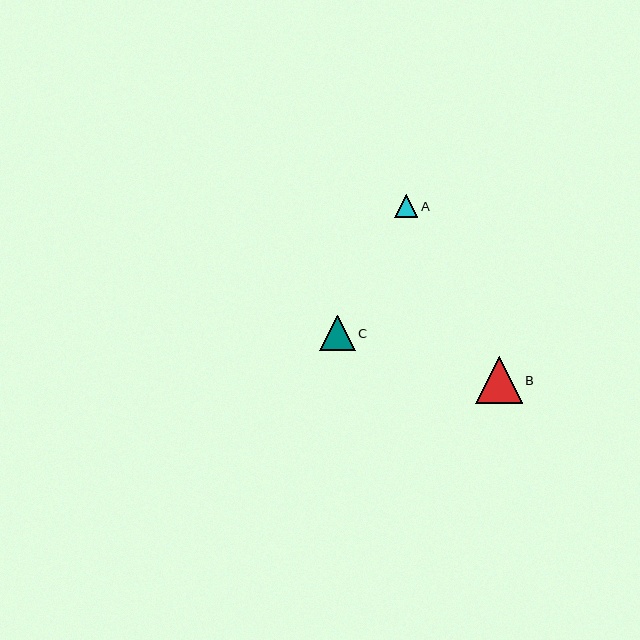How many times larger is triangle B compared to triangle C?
Triangle B is approximately 1.3 times the size of triangle C.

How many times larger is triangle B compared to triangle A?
Triangle B is approximately 2.1 times the size of triangle A.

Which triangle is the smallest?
Triangle A is the smallest with a size of approximately 23 pixels.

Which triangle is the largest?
Triangle B is the largest with a size of approximately 47 pixels.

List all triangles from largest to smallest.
From largest to smallest: B, C, A.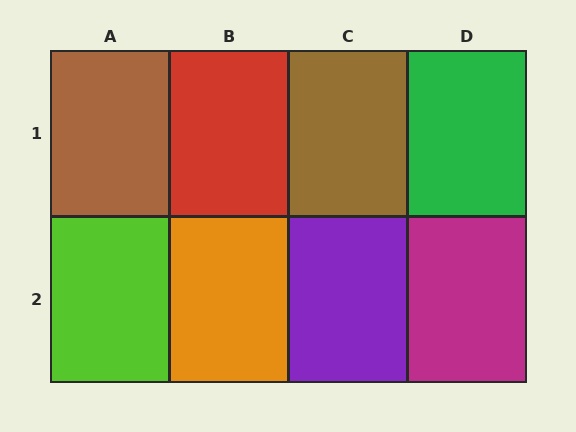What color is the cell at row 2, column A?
Lime.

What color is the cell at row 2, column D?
Magenta.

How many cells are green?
1 cell is green.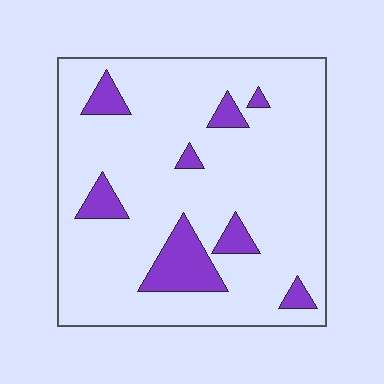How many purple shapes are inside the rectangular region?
8.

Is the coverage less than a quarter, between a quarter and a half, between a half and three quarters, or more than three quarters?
Less than a quarter.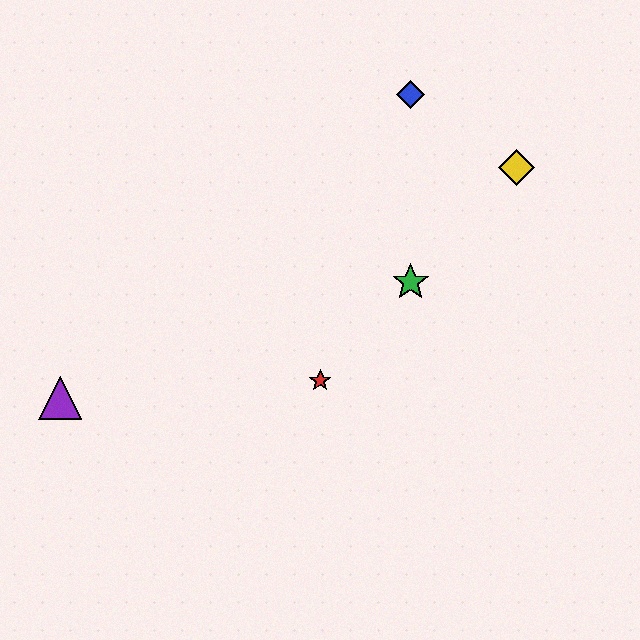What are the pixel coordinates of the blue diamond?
The blue diamond is at (411, 94).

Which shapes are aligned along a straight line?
The red star, the green star, the yellow diamond are aligned along a straight line.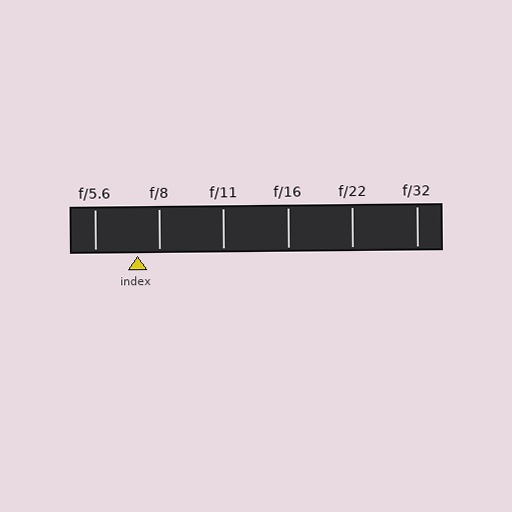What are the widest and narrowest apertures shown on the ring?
The widest aperture shown is f/5.6 and the narrowest is f/32.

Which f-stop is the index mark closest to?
The index mark is closest to f/8.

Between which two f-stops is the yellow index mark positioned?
The index mark is between f/5.6 and f/8.